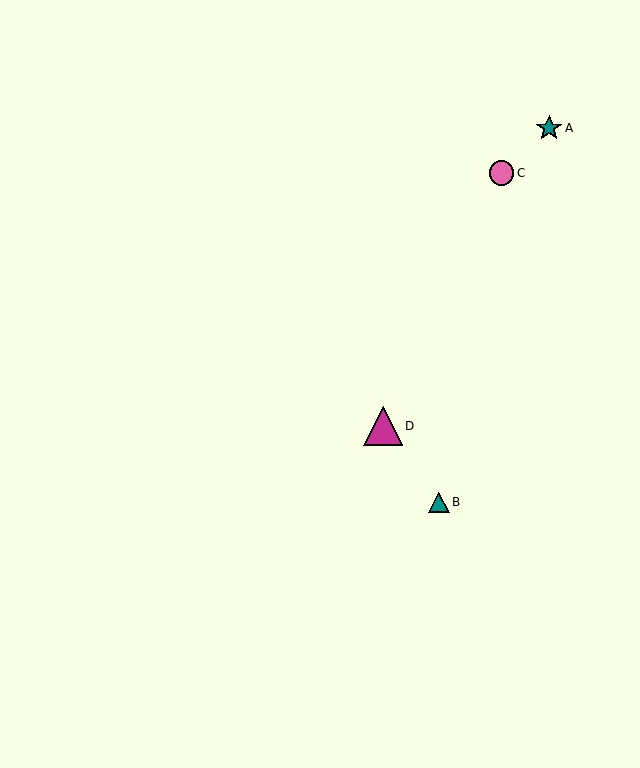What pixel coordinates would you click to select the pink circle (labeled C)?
Click at (501, 173) to select the pink circle C.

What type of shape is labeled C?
Shape C is a pink circle.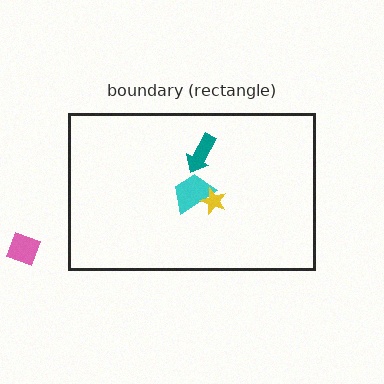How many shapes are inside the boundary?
3 inside, 1 outside.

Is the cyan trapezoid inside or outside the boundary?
Inside.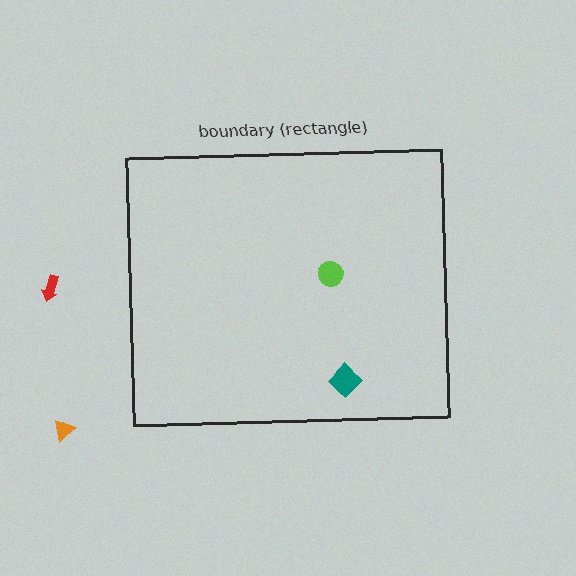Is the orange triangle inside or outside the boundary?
Outside.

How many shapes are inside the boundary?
2 inside, 2 outside.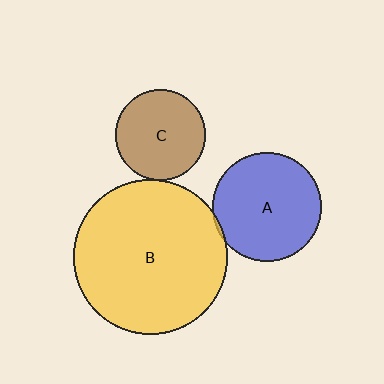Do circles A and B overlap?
Yes.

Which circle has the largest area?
Circle B (yellow).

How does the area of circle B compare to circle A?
Approximately 2.0 times.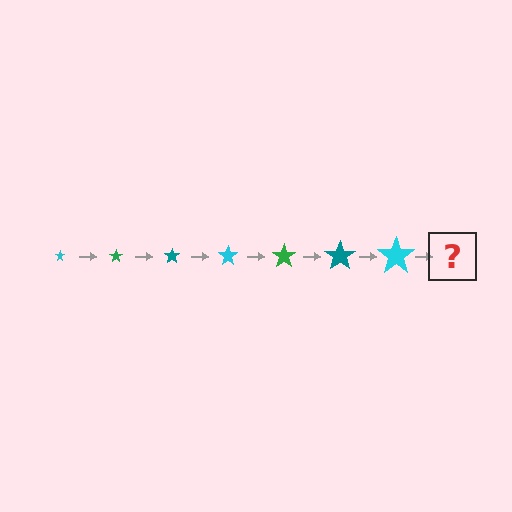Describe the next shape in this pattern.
It should be a green star, larger than the previous one.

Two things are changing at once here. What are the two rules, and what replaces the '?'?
The two rules are that the star grows larger each step and the color cycles through cyan, green, and teal. The '?' should be a green star, larger than the previous one.